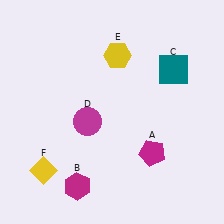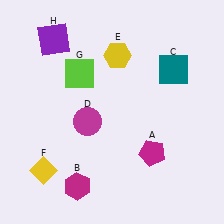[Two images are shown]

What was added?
A lime square (G), a purple square (H) were added in Image 2.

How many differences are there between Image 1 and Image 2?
There are 2 differences between the two images.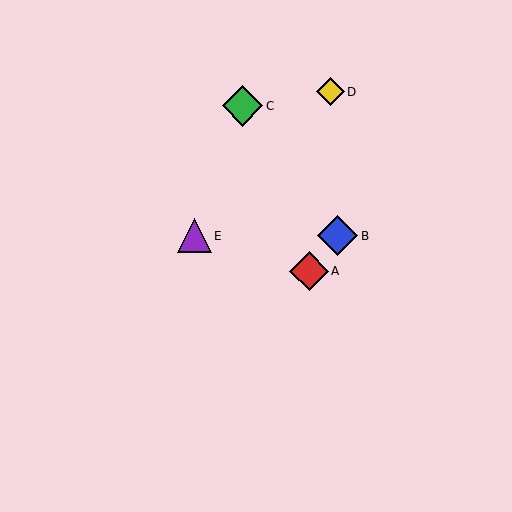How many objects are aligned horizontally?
2 objects (B, E) are aligned horizontally.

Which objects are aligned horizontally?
Objects B, E are aligned horizontally.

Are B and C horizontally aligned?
No, B is at y≈236 and C is at y≈106.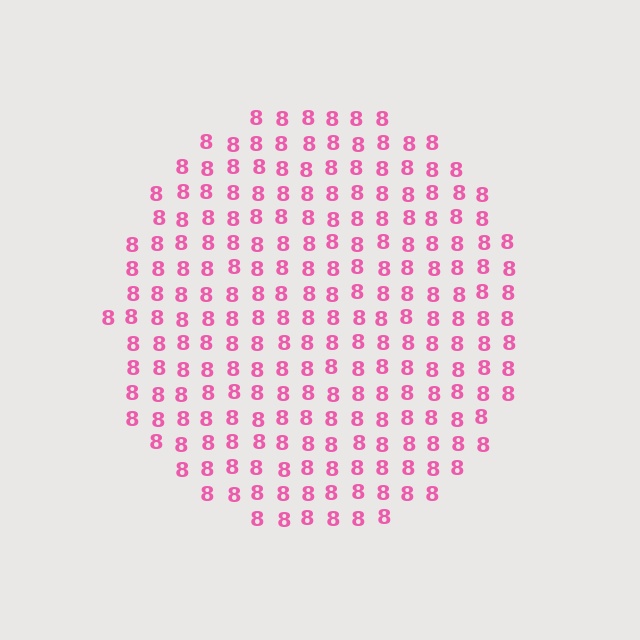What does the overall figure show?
The overall figure shows a circle.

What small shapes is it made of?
It is made of small digit 8's.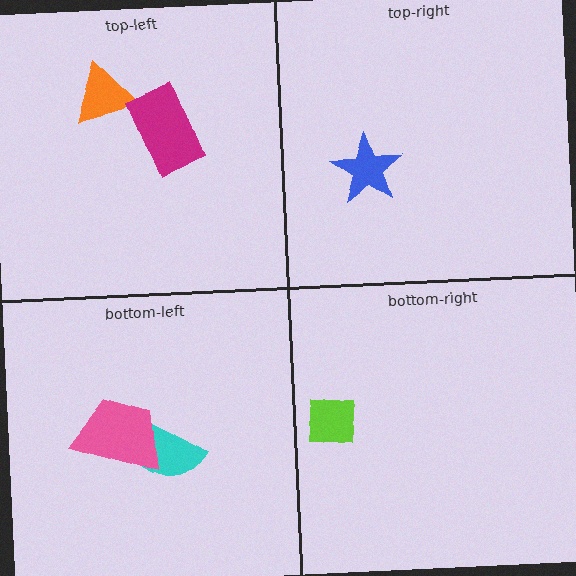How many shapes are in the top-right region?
1.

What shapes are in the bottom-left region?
The cyan semicircle, the pink trapezoid.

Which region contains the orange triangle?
The top-left region.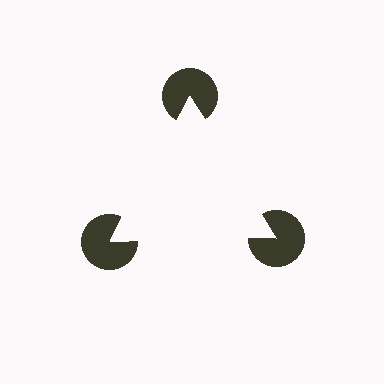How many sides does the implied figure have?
3 sides.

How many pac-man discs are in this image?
There are 3 — one at each vertex of the illusory triangle.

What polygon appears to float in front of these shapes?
An illusory triangle — its edges are inferred from the aligned wedge cuts in the pac-man discs, not physically drawn.